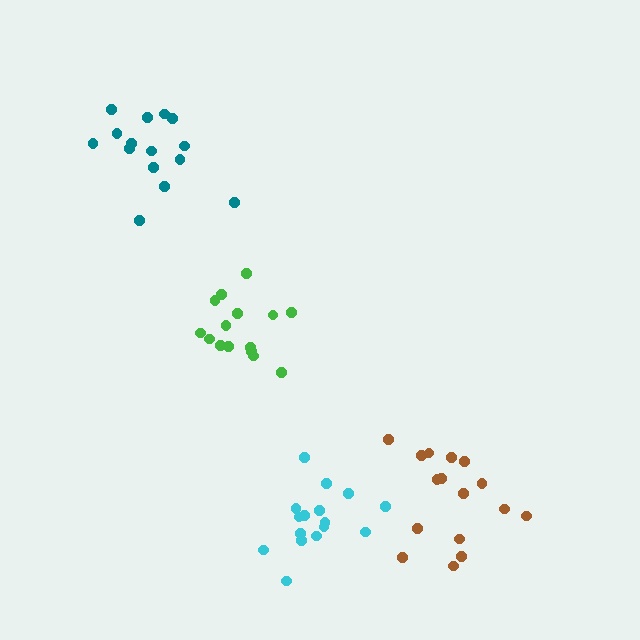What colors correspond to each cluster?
The clusters are colored: teal, green, brown, cyan.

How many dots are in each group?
Group 1: 15 dots, Group 2: 15 dots, Group 3: 16 dots, Group 4: 16 dots (62 total).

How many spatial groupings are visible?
There are 4 spatial groupings.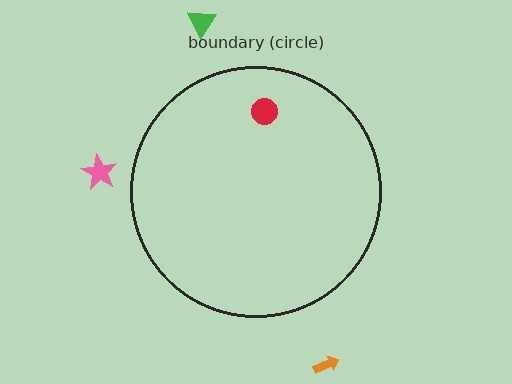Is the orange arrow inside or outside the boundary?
Outside.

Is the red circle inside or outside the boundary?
Inside.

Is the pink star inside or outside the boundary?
Outside.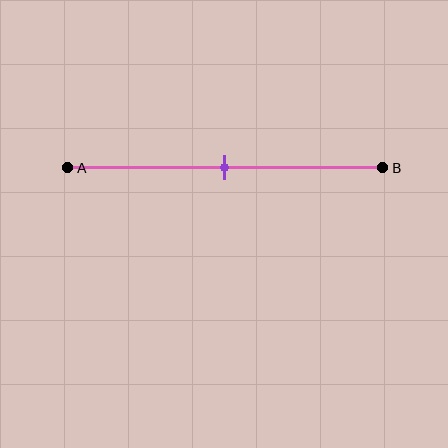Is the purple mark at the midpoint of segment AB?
Yes, the mark is approximately at the midpoint.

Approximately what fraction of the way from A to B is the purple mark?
The purple mark is approximately 50% of the way from A to B.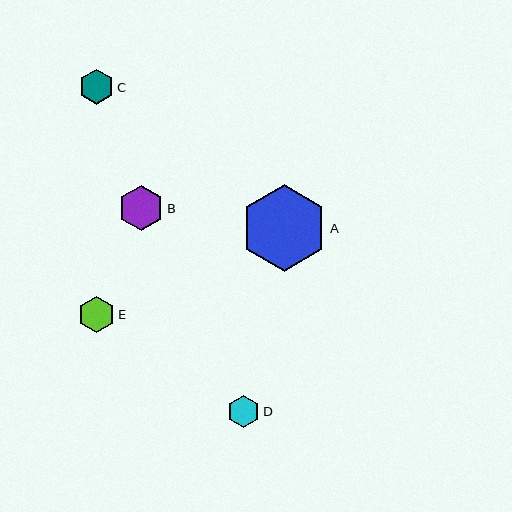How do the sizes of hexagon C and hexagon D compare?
Hexagon C and hexagon D are approximately the same size.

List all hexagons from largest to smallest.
From largest to smallest: A, B, E, C, D.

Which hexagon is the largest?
Hexagon A is the largest with a size of approximately 86 pixels.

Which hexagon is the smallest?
Hexagon D is the smallest with a size of approximately 32 pixels.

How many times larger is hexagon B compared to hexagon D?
Hexagon B is approximately 1.4 times the size of hexagon D.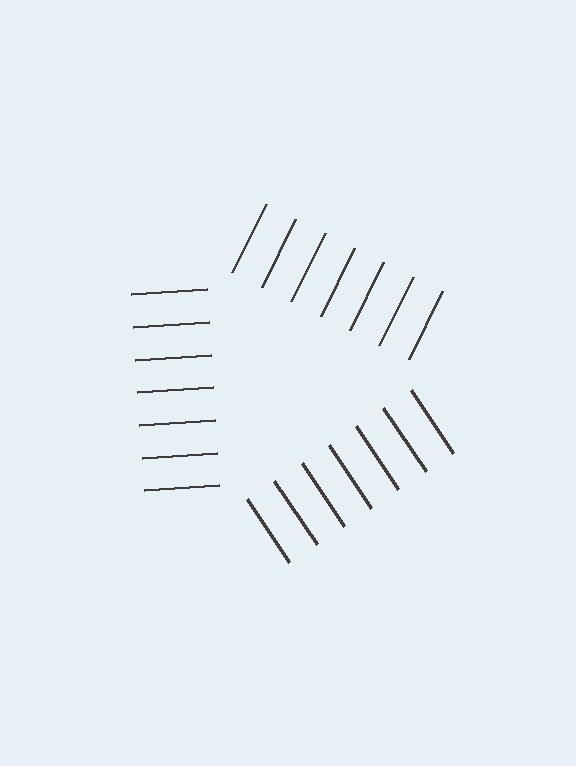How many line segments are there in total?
21 — 7 along each of the 3 edges.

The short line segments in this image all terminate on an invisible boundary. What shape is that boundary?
An illusory triangle — the line segments terminate on its edges but no continuous stroke is drawn.